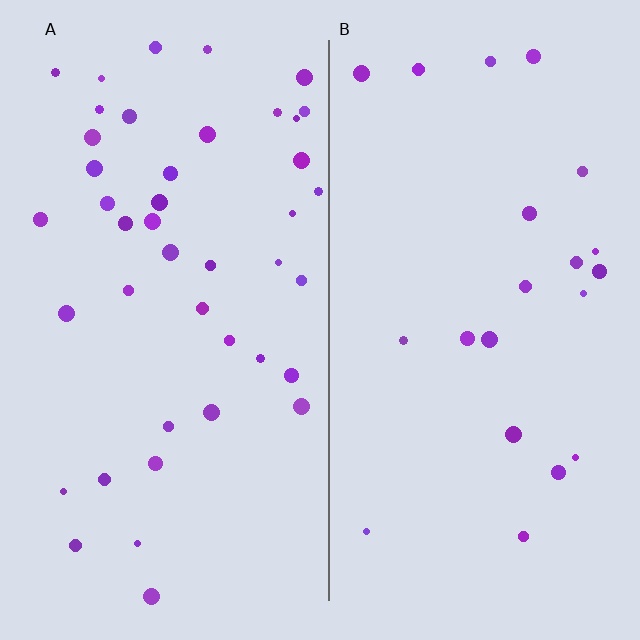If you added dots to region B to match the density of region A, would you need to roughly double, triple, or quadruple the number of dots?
Approximately double.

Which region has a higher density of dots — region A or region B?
A (the left).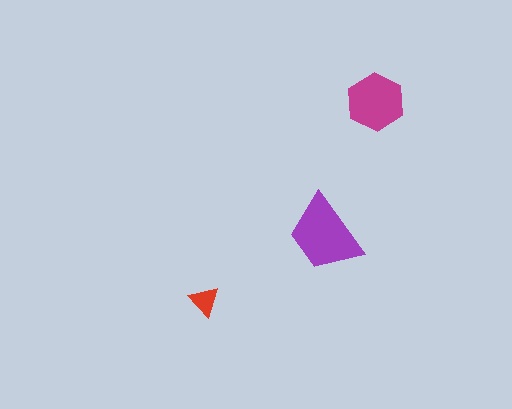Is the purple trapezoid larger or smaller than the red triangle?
Larger.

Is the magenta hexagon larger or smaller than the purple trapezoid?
Smaller.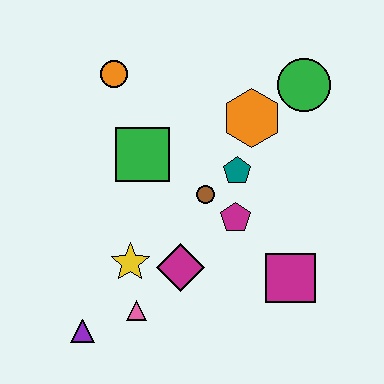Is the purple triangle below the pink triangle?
Yes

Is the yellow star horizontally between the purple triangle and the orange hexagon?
Yes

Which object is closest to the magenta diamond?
The yellow star is closest to the magenta diamond.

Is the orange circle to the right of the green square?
No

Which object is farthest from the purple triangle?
The green circle is farthest from the purple triangle.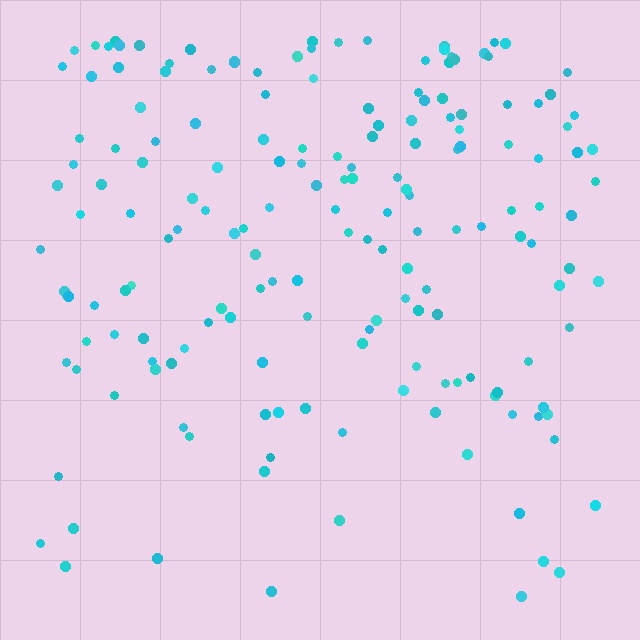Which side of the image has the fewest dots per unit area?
The bottom.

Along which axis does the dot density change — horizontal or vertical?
Vertical.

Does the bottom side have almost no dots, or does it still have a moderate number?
Still a moderate number, just noticeably fewer than the top.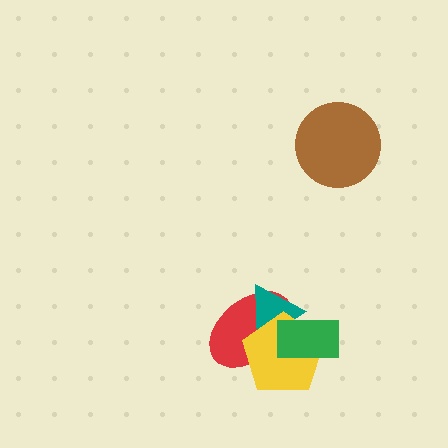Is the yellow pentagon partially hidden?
Yes, it is partially covered by another shape.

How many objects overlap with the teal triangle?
3 objects overlap with the teal triangle.